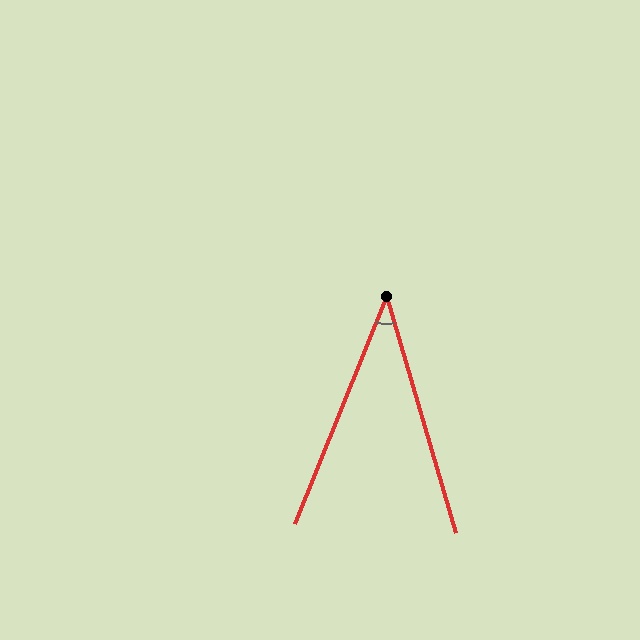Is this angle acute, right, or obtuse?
It is acute.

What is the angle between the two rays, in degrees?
Approximately 38 degrees.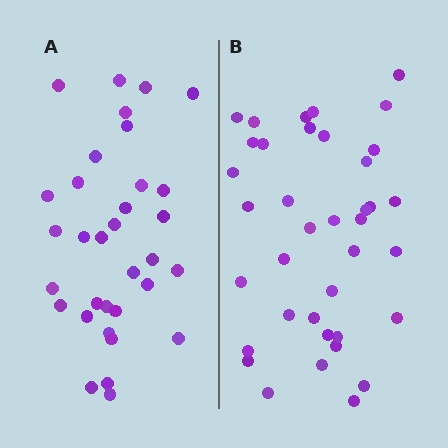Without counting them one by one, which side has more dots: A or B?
Region B (the right region) has more dots.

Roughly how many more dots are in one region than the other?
Region B has about 5 more dots than region A.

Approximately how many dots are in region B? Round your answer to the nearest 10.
About 40 dots. (The exact count is 38, which rounds to 40.)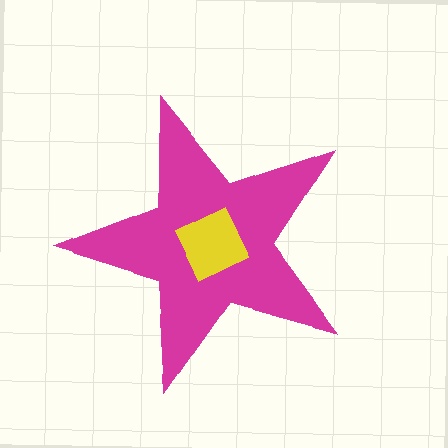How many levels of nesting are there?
2.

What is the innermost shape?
The yellow diamond.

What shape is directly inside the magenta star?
The yellow diamond.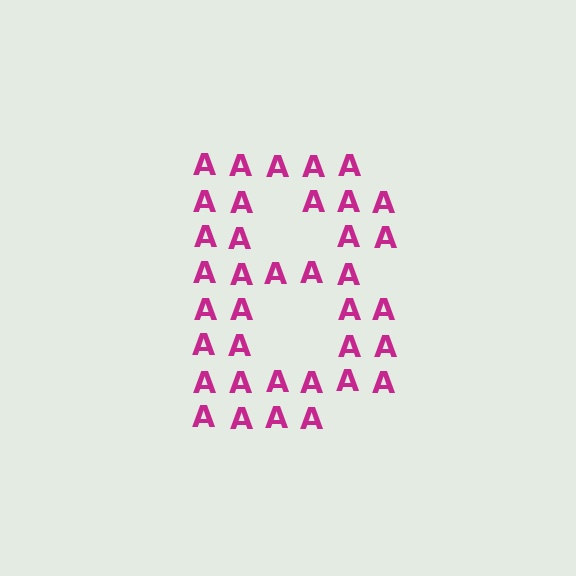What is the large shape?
The large shape is the letter B.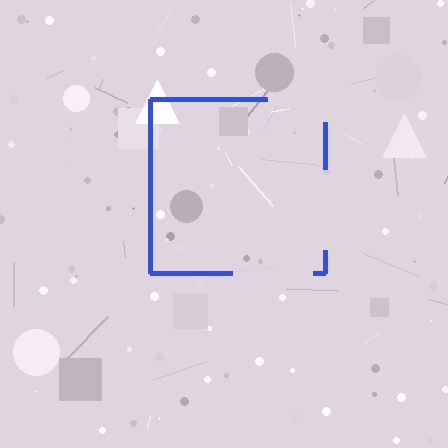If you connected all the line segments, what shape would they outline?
They would outline a square.